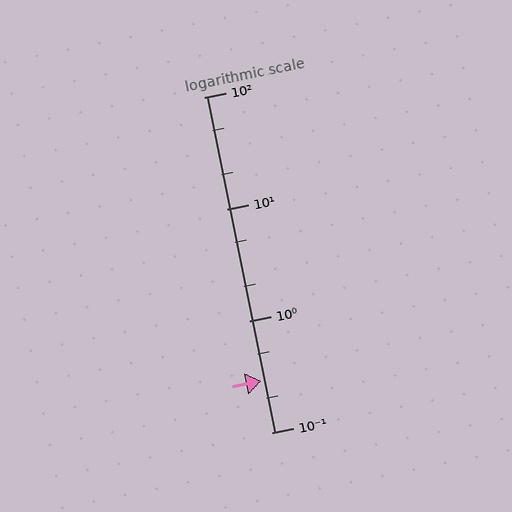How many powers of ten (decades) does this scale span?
The scale spans 3 decades, from 0.1 to 100.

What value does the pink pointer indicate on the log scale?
The pointer indicates approximately 0.29.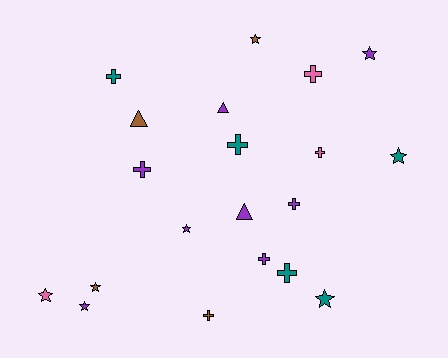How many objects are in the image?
There are 20 objects.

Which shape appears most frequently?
Cross, with 9 objects.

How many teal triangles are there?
There are no teal triangles.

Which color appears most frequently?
Purple, with 8 objects.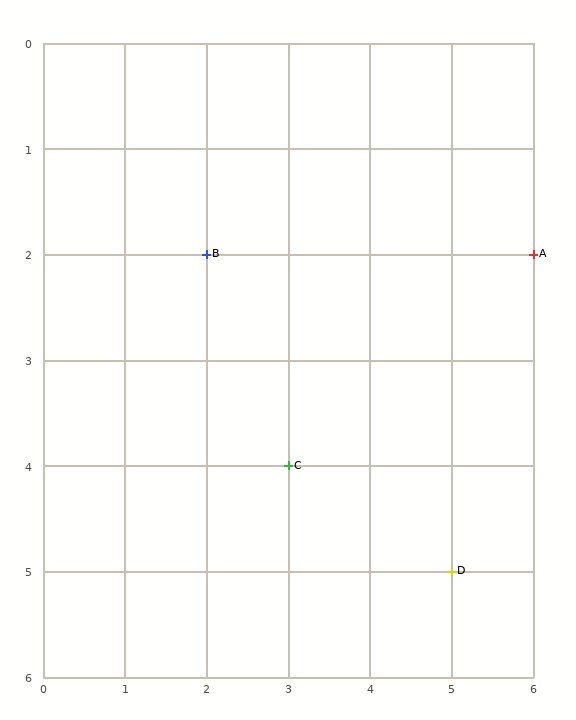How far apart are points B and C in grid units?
Points B and C are 1 column and 2 rows apart (about 2.2 grid units diagonally).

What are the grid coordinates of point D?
Point D is at grid coordinates (5, 5).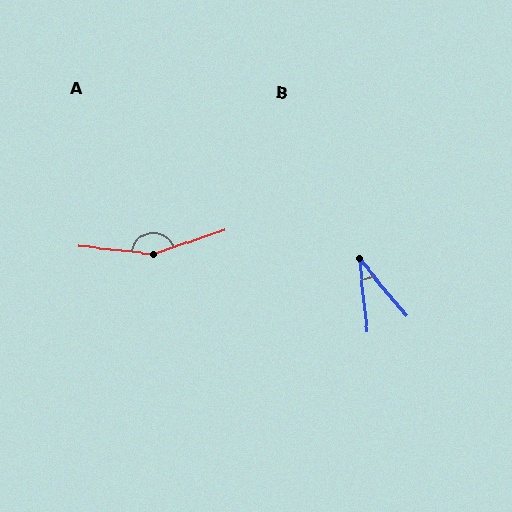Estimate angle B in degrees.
Approximately 34 degrees.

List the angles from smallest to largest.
B (34°), A (155°).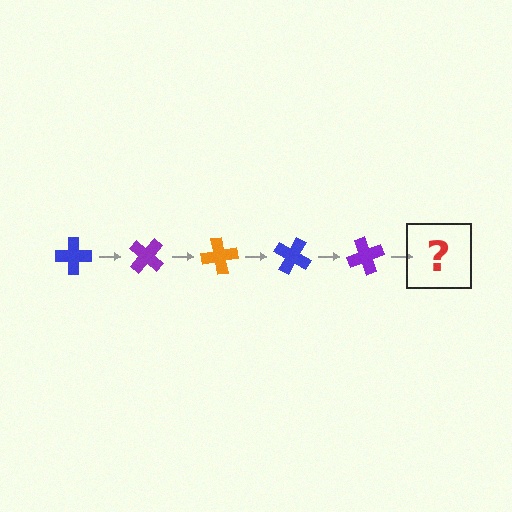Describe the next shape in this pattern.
It should be an orange cross, rotated 200 degrees from the start.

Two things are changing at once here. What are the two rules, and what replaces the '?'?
The two rules are that it rotates 40 degrees each step and the color cycles through blue, purple, and orange. The '?' should be an orange cross, rotated 200 degrees from the start.